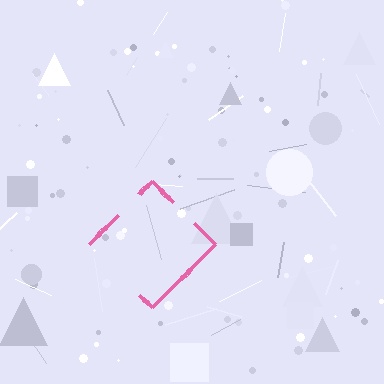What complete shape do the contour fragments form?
The contour fragments form a diamond.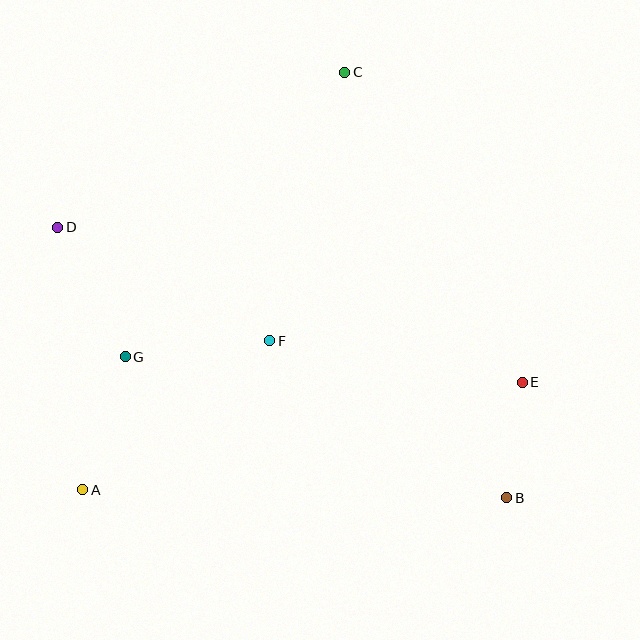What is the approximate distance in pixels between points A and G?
The distance between A and G is approximately 139 pixels.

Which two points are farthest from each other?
Points B and D are farthest from each other.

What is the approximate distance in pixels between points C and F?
The distance between C and F is approximately 279 pixels.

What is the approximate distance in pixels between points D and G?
The distance between D and G is approximately 146 pixels.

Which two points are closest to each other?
Points B and E are closest to each other.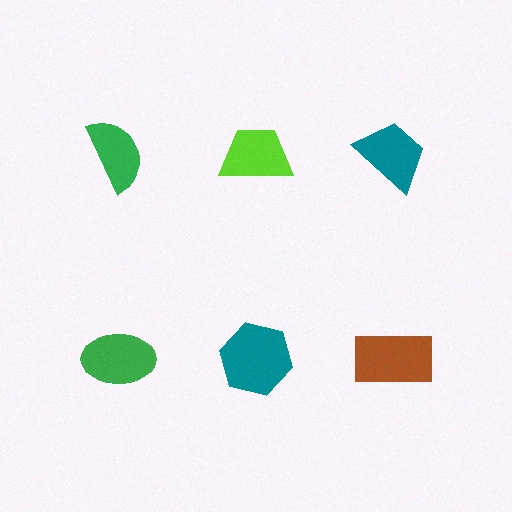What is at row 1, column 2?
A lime trapezoid.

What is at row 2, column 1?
A green ellipse.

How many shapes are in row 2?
3 shapes.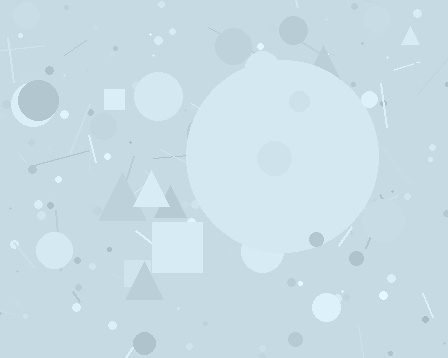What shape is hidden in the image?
A circle is hidden in the image.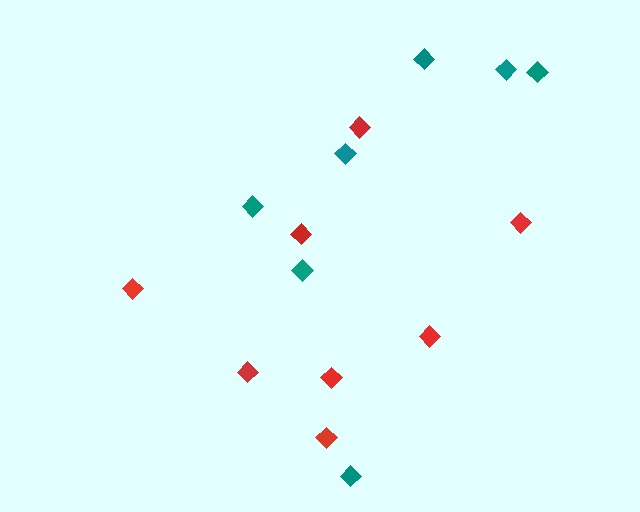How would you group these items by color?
There are 2 groups: one group of teal diamonds (7) and one group of red diamonds (8).